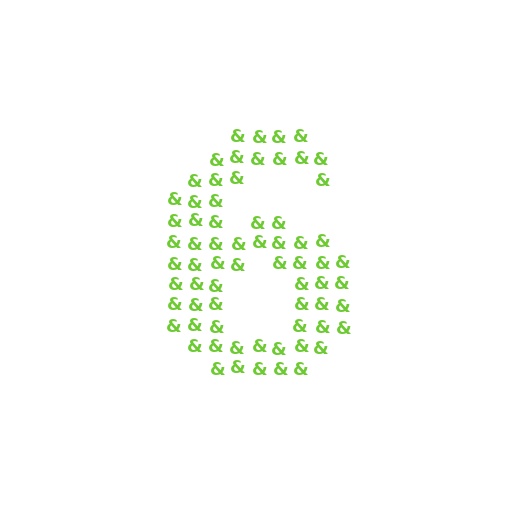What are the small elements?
The small elements are ampersands.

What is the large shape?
The large shape is the digit 6.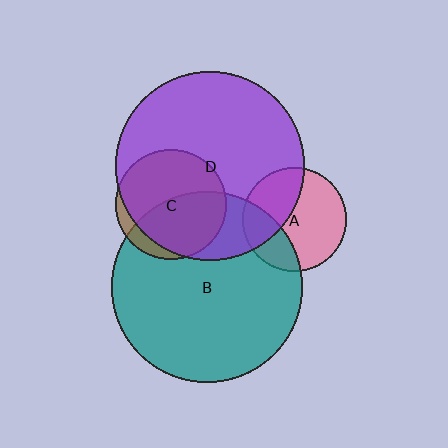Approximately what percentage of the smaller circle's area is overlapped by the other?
Approximately 30%.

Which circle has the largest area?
Circle B (teal).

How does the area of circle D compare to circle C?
Approximately 3.0 times.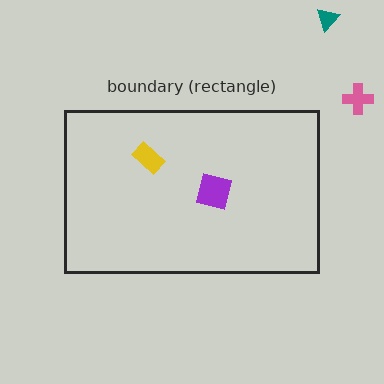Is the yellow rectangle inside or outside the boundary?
Inside.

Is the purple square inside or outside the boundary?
Inside.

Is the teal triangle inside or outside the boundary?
Outside.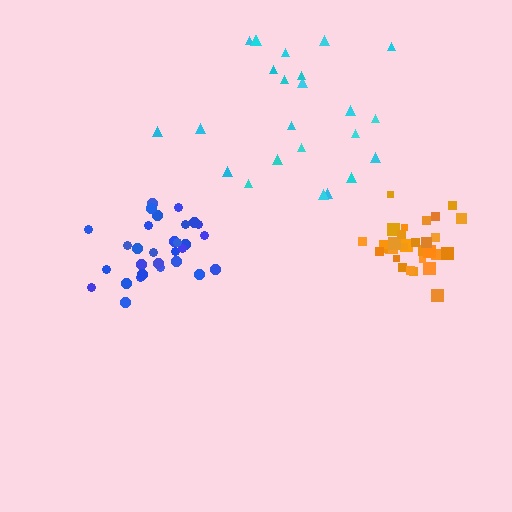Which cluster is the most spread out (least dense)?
Cyan.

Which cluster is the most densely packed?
Orange.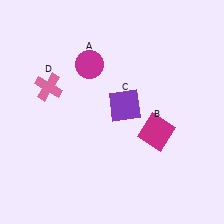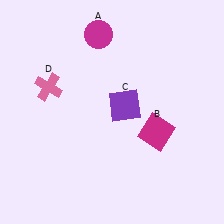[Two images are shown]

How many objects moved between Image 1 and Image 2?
1 object moved between the two images.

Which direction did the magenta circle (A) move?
The magenta circle (A) moved up.